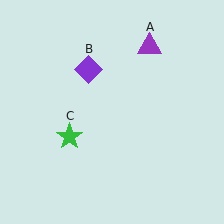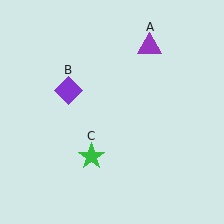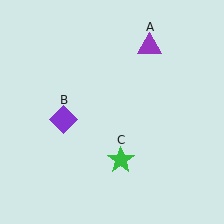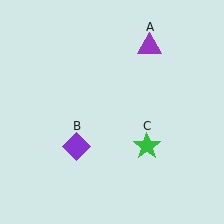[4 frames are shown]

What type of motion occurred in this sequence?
The purple diamond (object B), green star (object C) rotated counterclockwise around the center of the scene.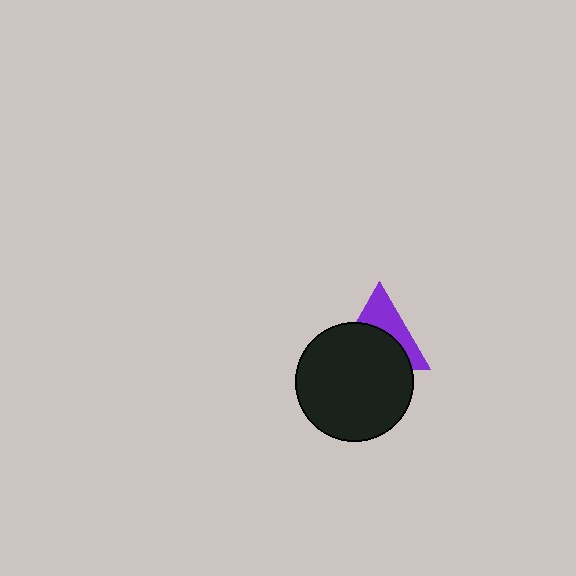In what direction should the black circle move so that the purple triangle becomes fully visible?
The black circle should move down. That is the shortest direction to clear the overlap and leave the purple triangle fully visible.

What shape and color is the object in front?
The object in front is a black circle.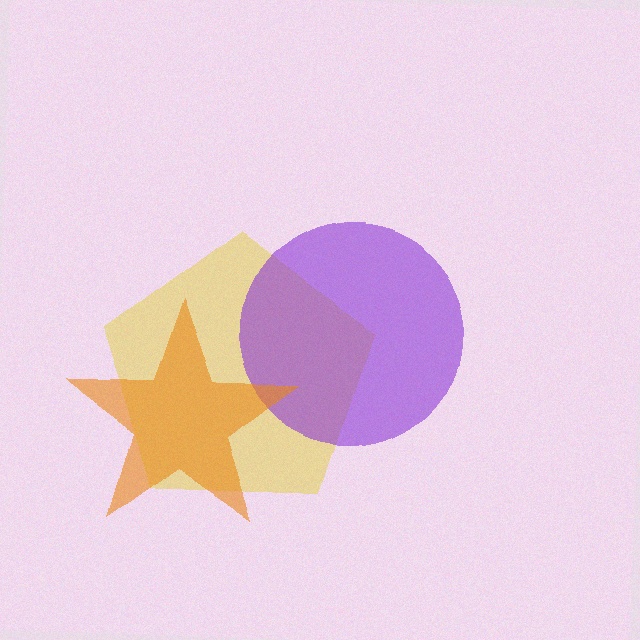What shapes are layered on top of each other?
The layered shapes are: a yellow pentagon, a purple circle, an orange star.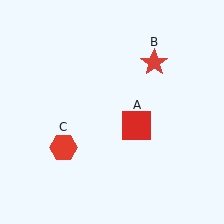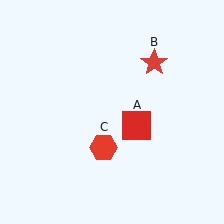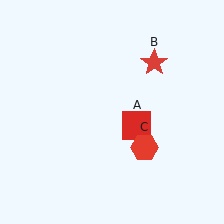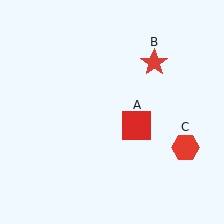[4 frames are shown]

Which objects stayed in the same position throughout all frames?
Red square (object A) and red star (object B) remained stationary.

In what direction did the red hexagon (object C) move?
The red hexagon (object C) moved right.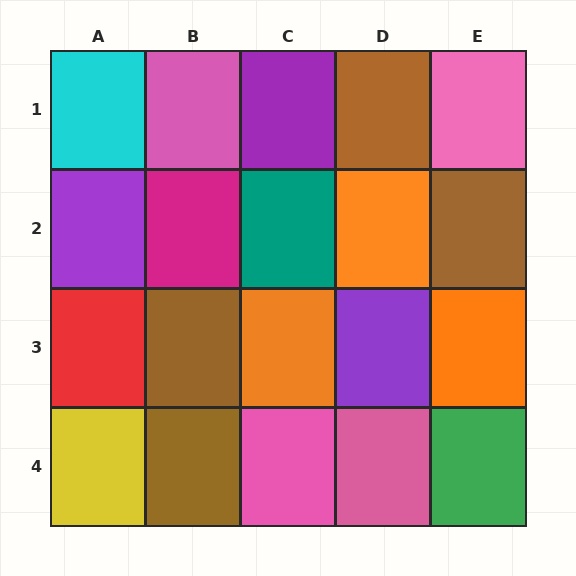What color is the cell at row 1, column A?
Cyan.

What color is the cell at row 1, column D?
Brown.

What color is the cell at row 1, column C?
Purple.